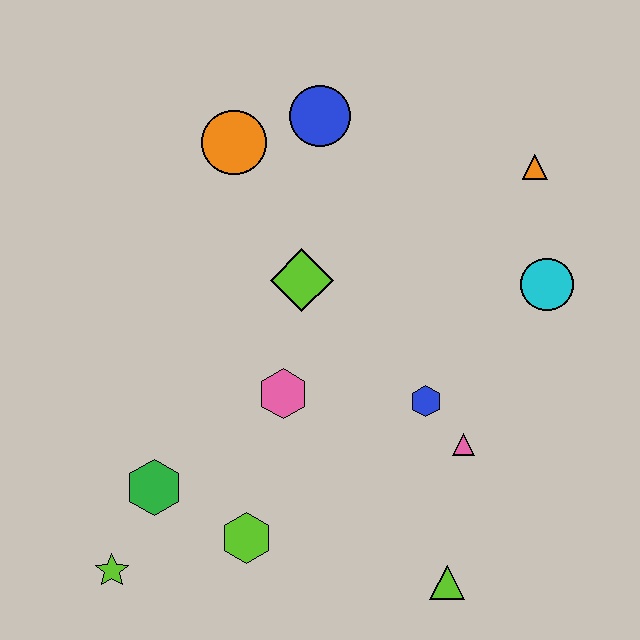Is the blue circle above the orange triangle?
Yes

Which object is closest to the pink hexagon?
The lime diamond is closest to the pink hexagon.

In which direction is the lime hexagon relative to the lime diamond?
The lime hexagon is below the lime diamond.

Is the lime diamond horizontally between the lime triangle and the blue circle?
No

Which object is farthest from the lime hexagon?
The orange triangle is farthest from the lime hexagon.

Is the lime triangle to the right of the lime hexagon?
Yes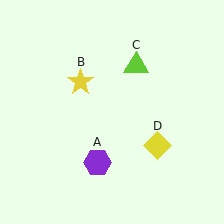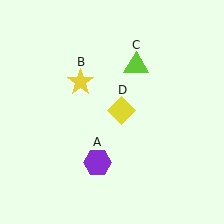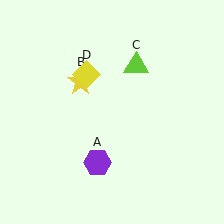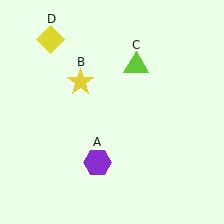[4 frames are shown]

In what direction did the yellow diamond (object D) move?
The yellow diamond (object D) moved up and to the left.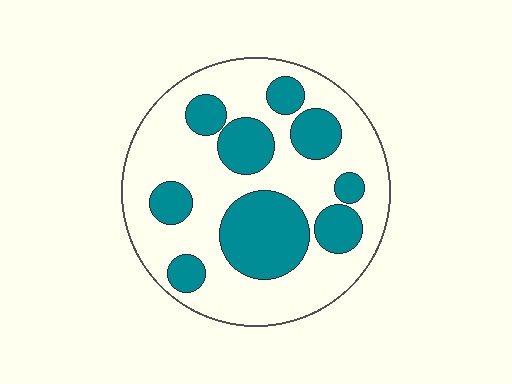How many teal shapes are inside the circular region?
9.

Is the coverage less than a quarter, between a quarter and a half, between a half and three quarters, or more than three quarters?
Between a quarter and a half.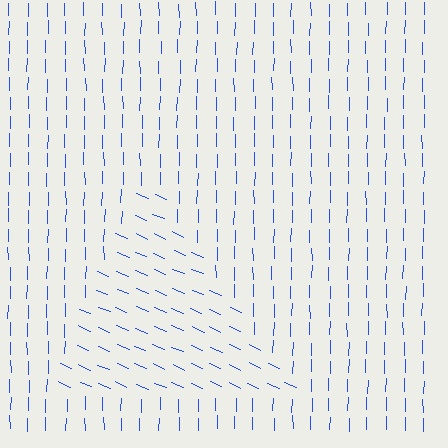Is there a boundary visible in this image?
Yes, there is a texture boundary formed by a change in line orientation.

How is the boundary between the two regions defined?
The boundary is defined purely by a change in line orientation (approximately 67 degrees difference). All lines are the same color and thickness.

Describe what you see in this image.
The image is filled with small blue line segments. A triangle region in the image has lines oriented differently from the surrounding lines, creating a visible texture boundary.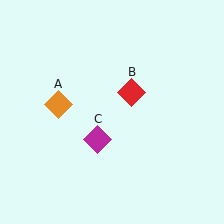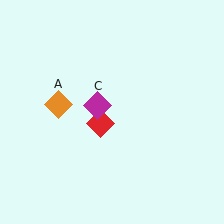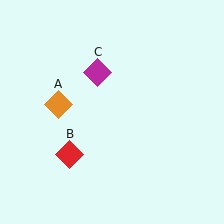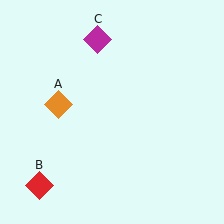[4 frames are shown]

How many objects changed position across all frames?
2 objects changed position: red diamond (object B), magenta diamond (object C).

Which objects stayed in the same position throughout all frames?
Orange diamond (object A) remained stationary.